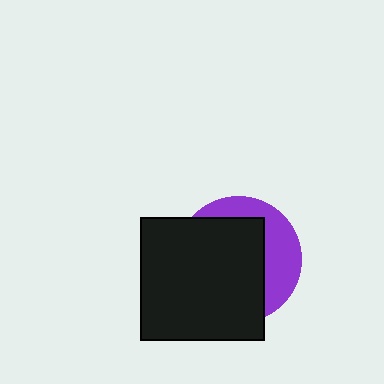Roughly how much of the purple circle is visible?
A small part of it is visible (roughly 33%).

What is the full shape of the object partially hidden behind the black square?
The partially hidden object is a purple circle.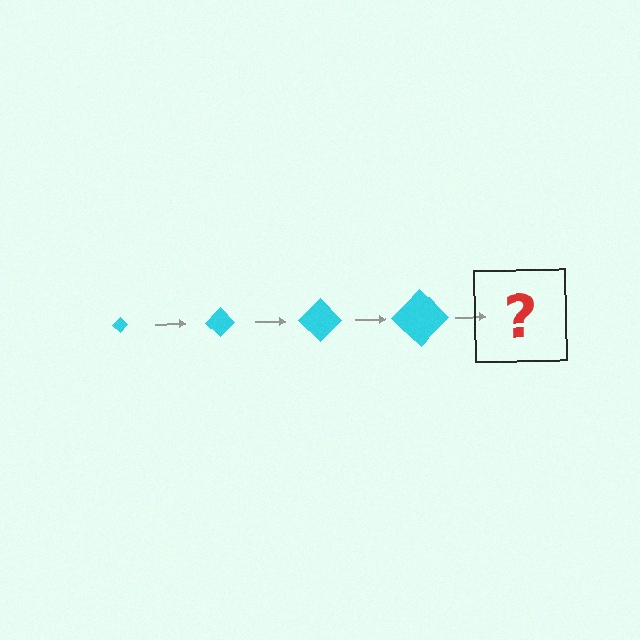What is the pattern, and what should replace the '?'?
The pattern is that the diamond gets progressively larger each step. The '?' should be a cyan diamond, larger than the previous one.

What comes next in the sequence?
The next element should be a cyan diamond, larger than the previous one.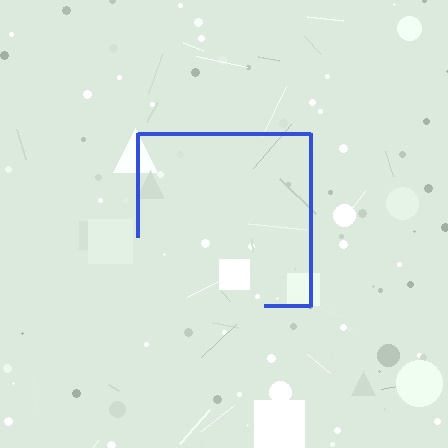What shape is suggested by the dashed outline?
The dashed outline suggests a square.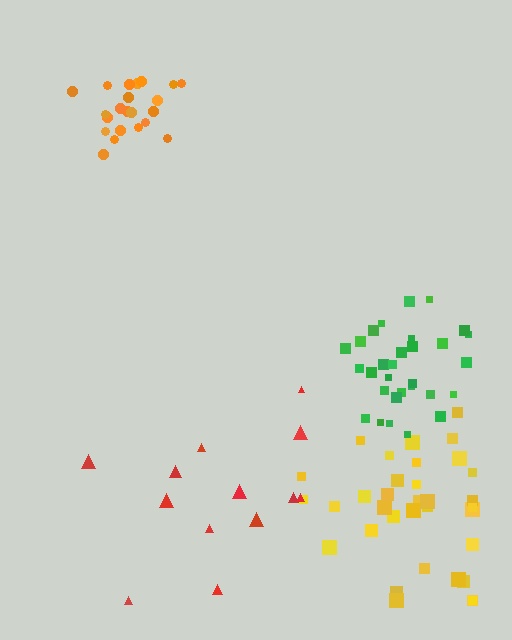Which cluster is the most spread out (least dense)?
Red.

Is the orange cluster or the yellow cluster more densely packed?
Orange.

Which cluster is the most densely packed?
Orange.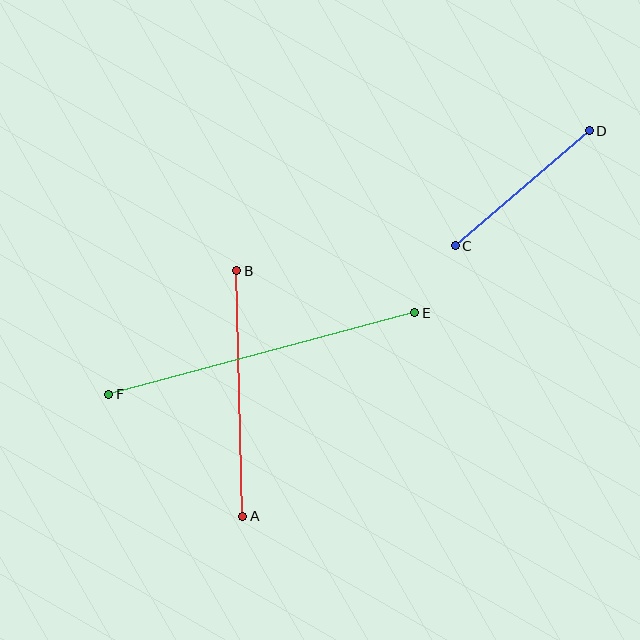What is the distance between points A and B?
The distance is approximately 246 pixels.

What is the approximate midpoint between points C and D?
The midpoint is at approximately (522, 188) pixels.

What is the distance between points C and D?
The distance is approximately 176 pixels.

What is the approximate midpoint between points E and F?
The midpoint is at approximately (262, 353) pixels.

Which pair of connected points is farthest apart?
Points E and F are farthest apart.